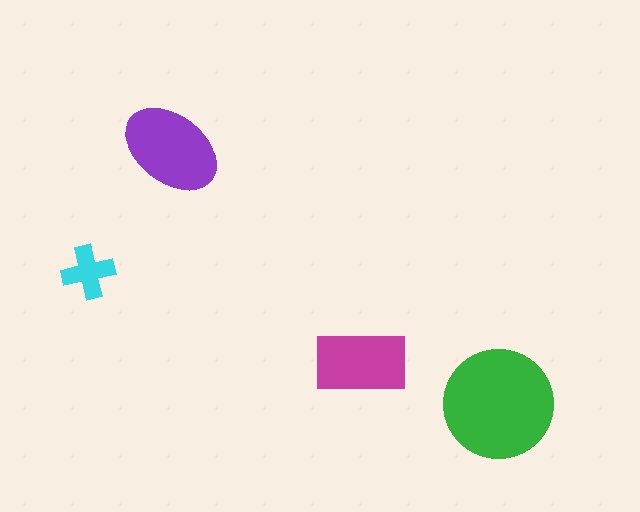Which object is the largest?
The green circle.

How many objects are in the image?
There are 4 objects in the image.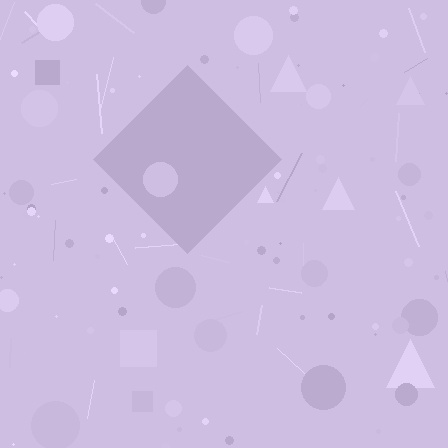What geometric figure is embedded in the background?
A diamond is embedded in the background.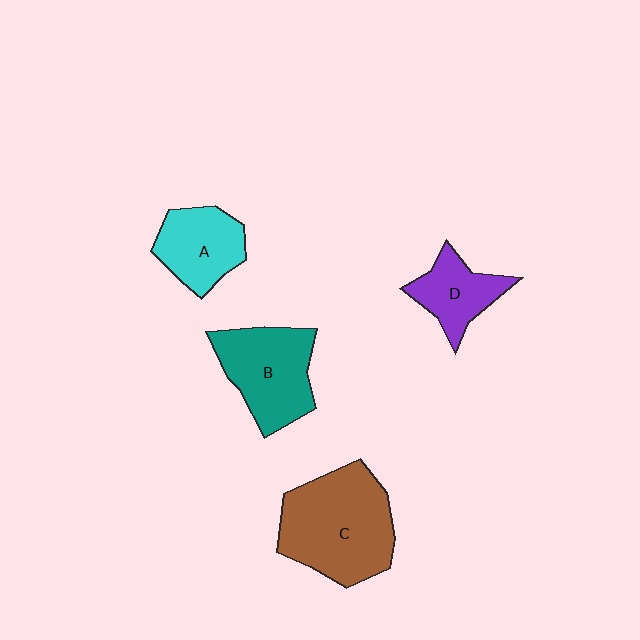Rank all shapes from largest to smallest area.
From largest to smallest: C (brown), B (teal), A (cyan), D (purple).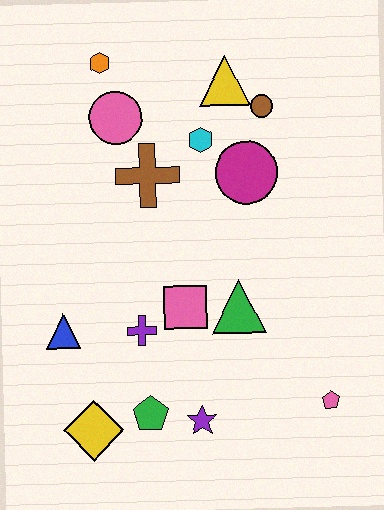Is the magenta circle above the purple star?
Yes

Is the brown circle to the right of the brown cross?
Yes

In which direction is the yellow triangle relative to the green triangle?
The yellow triangle is above the green triangle.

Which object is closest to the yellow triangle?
The brown circle is closest to the yellow triangle.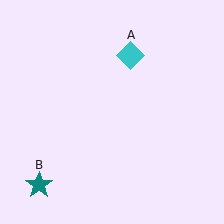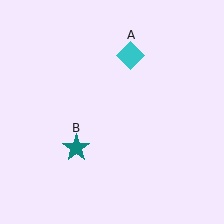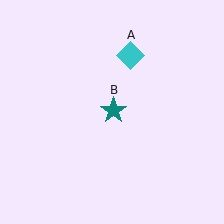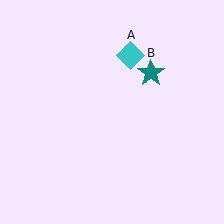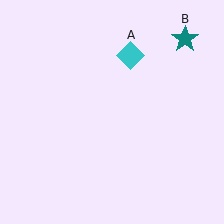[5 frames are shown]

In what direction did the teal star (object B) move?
The teal star (object B) moved up and to the right.